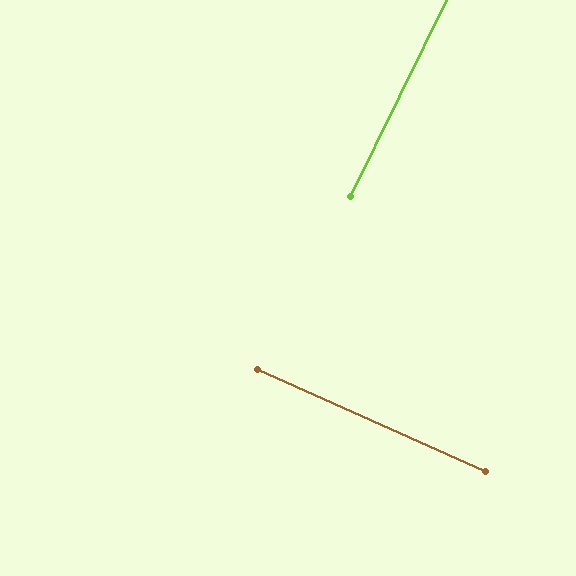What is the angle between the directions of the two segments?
Approximately 88 degrees.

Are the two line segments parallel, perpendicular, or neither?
Perpendicular — they meet at approximately 88°.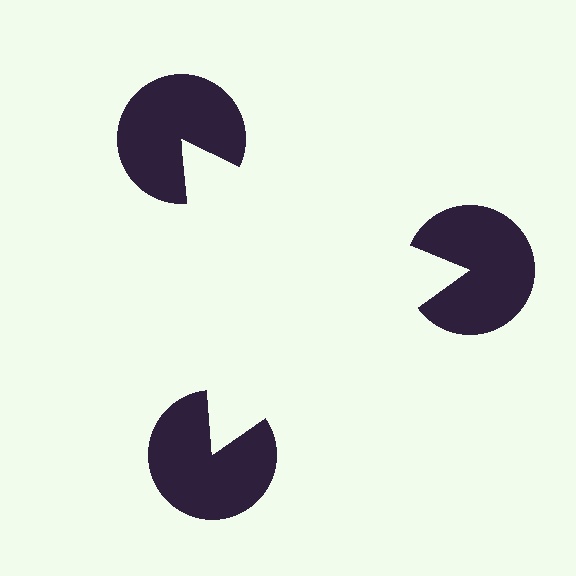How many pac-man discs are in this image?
There are 3 — one at each vertex of the illusory triangle.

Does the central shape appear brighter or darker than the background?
It typically appears slightly brighter than the background, even though no actual brightness change is drawn.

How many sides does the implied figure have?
3 sides.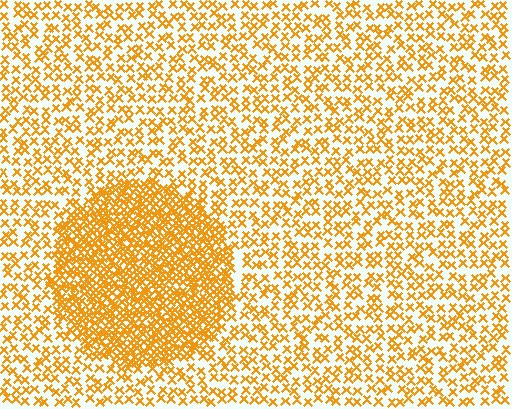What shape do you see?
I see a circle.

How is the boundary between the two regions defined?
The boundary is defined by a change in element density (approximately 2.4x ratio). All elements are the same color, size, and shape.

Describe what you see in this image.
The image contains small orange elements arranged at two different densities. A circle-shaped region is visible where the elements are more densely packed than the surrounding area.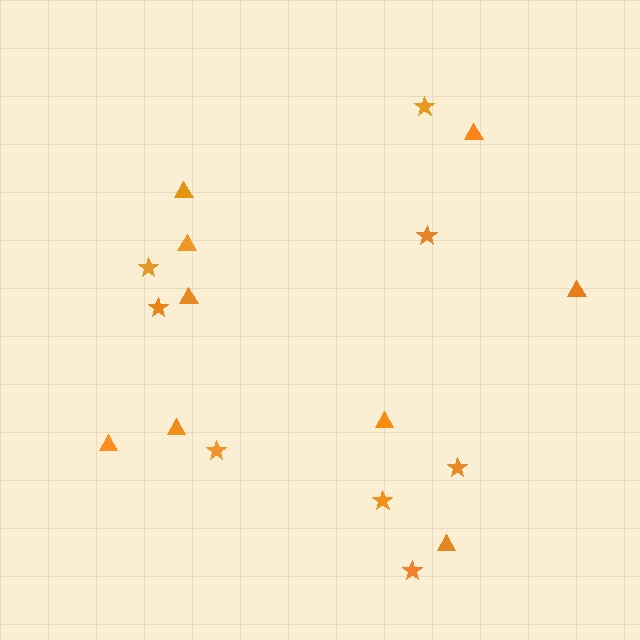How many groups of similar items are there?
There are 2 groups: one group of triangles (9) and one group of stars (8).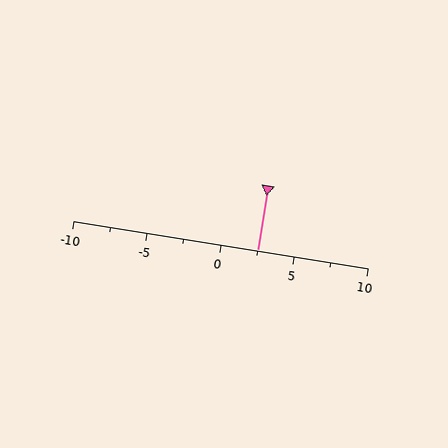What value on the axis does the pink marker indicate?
The marker indicates approximately 2.5.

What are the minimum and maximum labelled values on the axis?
The axis runs from -10 to 10.